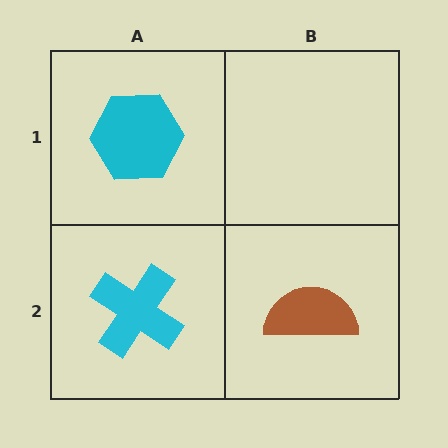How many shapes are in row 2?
2 shapes.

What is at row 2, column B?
A brown semicircle.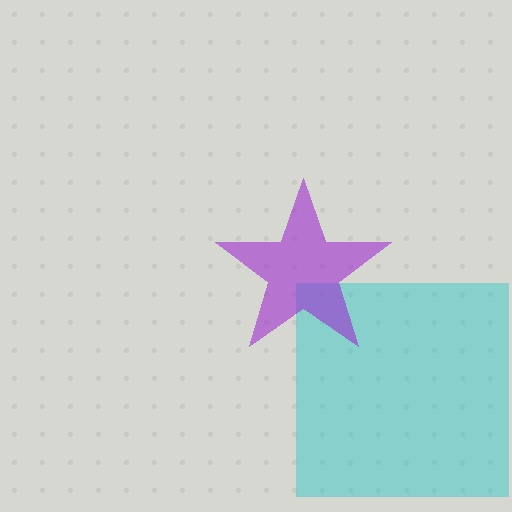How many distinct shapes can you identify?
There are 2 distinct shapes: a cyan square, a purple star.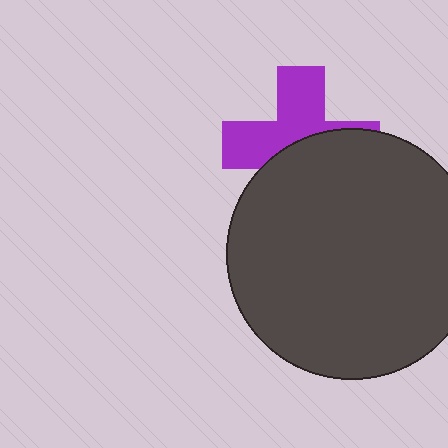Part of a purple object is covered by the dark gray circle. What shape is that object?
It is a cross.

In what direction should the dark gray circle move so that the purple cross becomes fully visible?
The dark gray circle should move down. That is the shortest direction to clear the overlap and leave the purple cross fully visible.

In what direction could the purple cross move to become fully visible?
The purple cross could move up. That would shift it out from behind the dark gray circle entirely.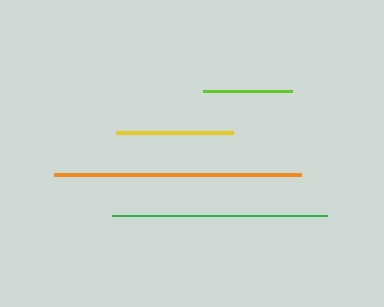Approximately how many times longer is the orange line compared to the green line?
The orange line is approximately 1.1 times the length of the green line.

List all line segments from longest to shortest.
From longest to shortest: orange, green, yellow, lime.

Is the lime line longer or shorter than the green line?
The green line is longer than the lime line.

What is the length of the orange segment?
The orange segment is approximately 247 pixels long.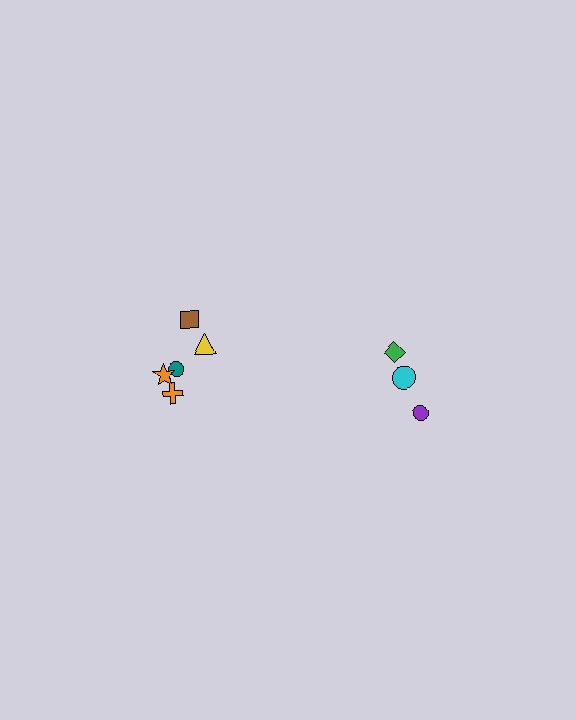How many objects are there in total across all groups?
There are 8 objects.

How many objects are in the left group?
There are 5 objects.